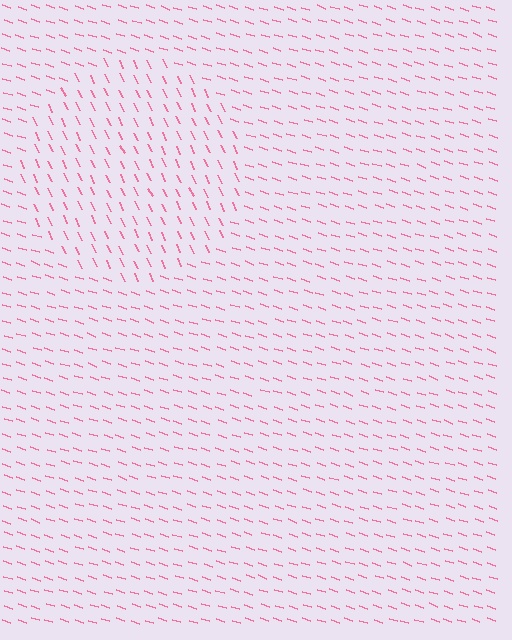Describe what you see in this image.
The image is filled with small pink line segments. A circle region in the image has lines oriented differently from the surrounding lines, creating a visible texture boundary.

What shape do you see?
I see a circle.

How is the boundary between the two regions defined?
The boundary is defined purely by a change in line orientation (approximately 45 degrees difference). All lines are the same color and thickness.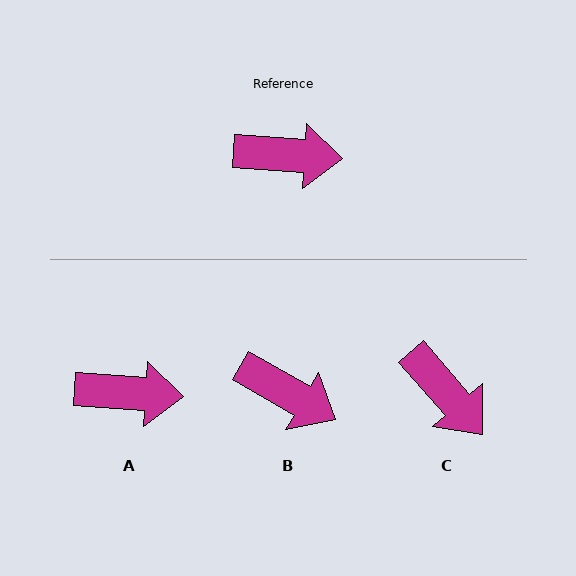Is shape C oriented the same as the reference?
No, it is off by about 45 degrees.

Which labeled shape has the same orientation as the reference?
A.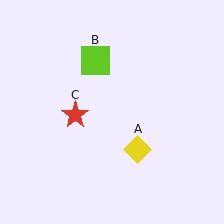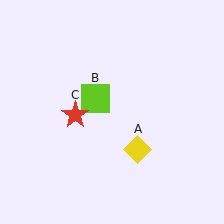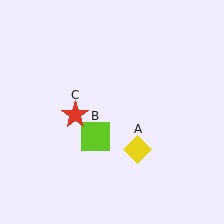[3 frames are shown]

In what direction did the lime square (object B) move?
The lime square (object B) moved down.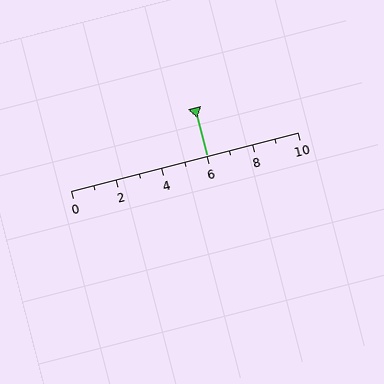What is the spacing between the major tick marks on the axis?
The major ticks are spaced 2 apart.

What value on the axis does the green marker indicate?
The marker indicates approximately 6.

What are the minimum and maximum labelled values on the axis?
The axis runs from 0 to 10.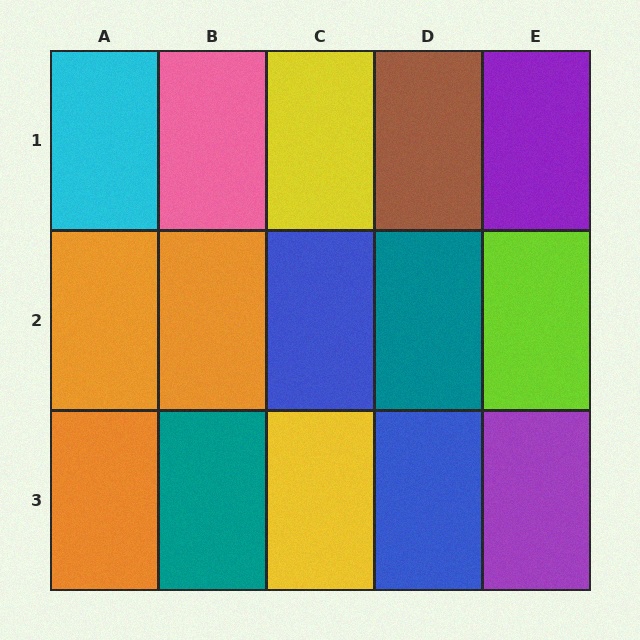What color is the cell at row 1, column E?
Purple.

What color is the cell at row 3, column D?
Blue.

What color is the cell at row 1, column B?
Pink.